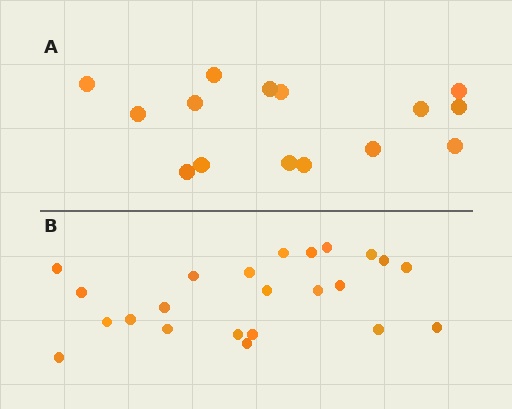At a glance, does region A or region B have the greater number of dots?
Region B (the bottom region) has more dots.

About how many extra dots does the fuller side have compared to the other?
Region B has roughly 8 or so more dots than region A.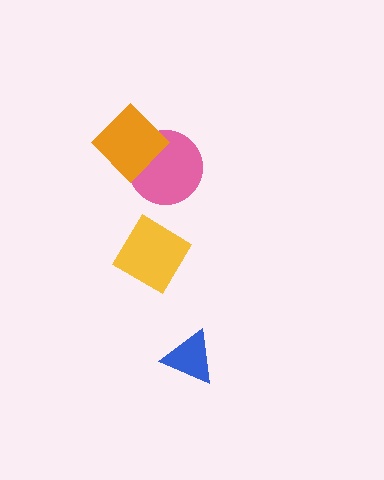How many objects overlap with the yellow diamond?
0 objects overlap with the yellow diamond.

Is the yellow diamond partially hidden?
No, no other shape covers it.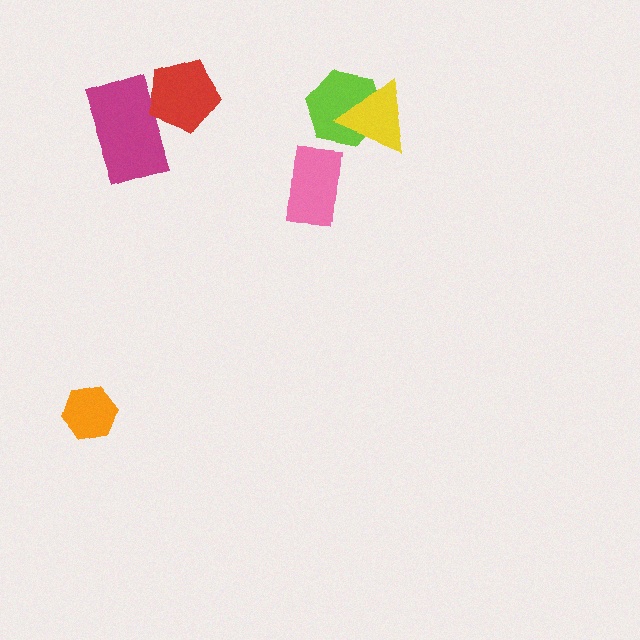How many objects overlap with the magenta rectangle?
1 object overlaps with the magenta rectangle.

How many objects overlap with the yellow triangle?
1 object overlaps with the yellow triangle.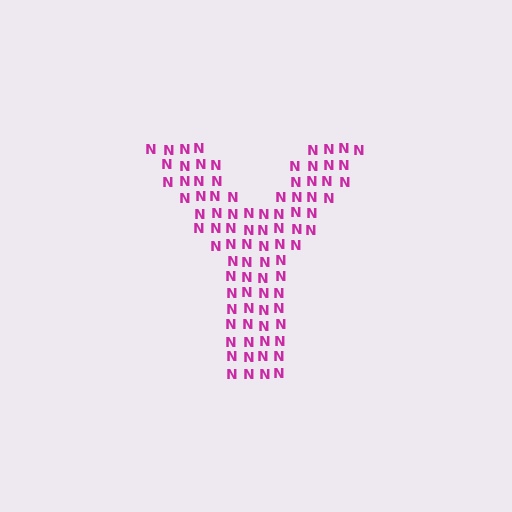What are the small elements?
The small elements are letter N's.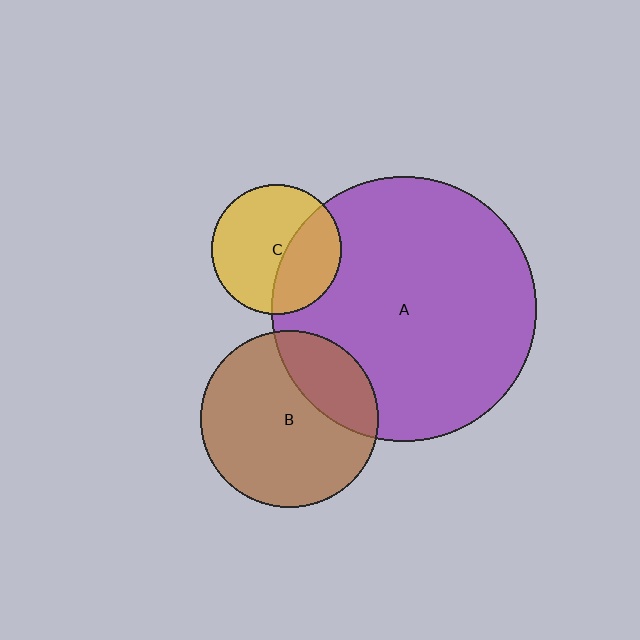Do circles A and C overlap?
Yes.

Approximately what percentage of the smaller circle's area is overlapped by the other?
Approximately 35%.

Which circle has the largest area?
Circle A (purple).